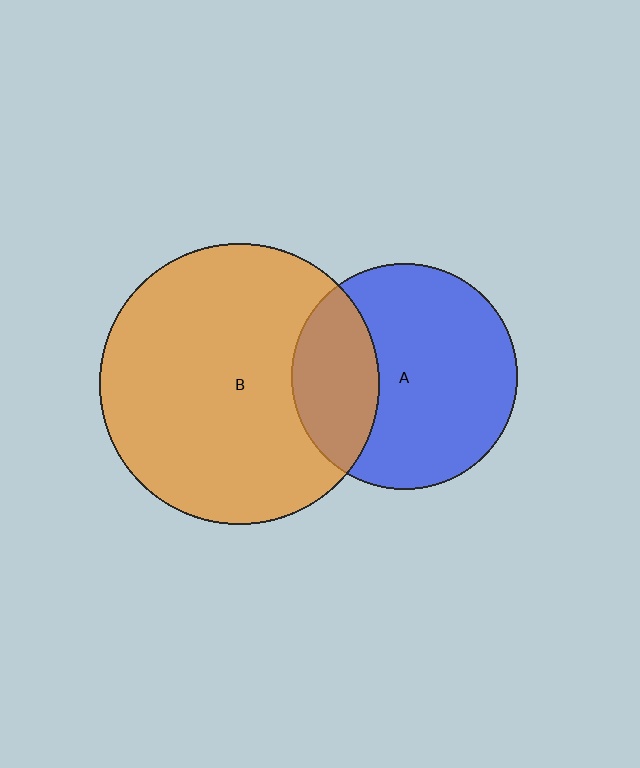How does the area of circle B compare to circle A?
Approximately 1.5 times.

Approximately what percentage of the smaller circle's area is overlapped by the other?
Approximately 30%.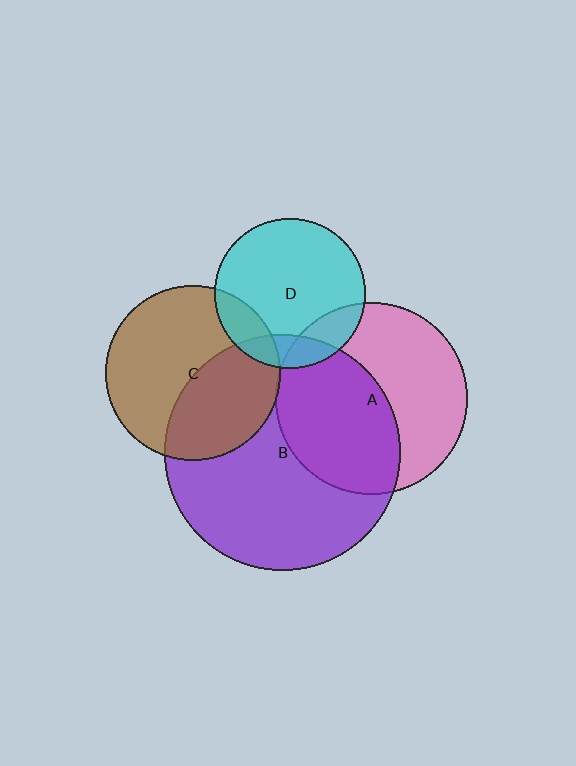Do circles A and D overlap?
Yes.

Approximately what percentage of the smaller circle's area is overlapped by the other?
Approximately 15%.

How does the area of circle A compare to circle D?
Approximately 1.6 times.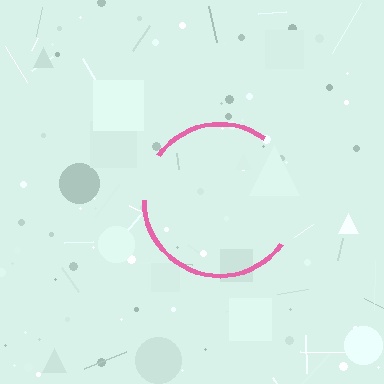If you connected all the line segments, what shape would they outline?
They would outline a circle.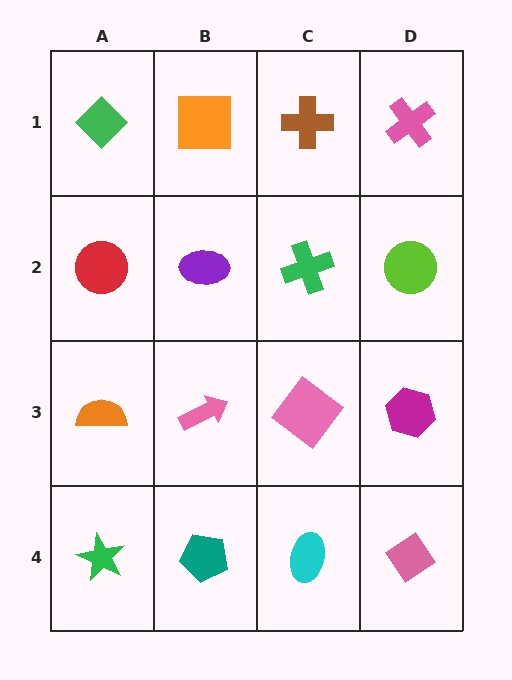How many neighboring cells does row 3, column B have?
4.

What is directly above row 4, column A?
An orange semicircle.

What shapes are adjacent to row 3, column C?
A green cross (row 2, column C), a cyan ellipse (row 4, column C), a pink arrow (row 3, column B), a magenta hexagon (row 3, column D).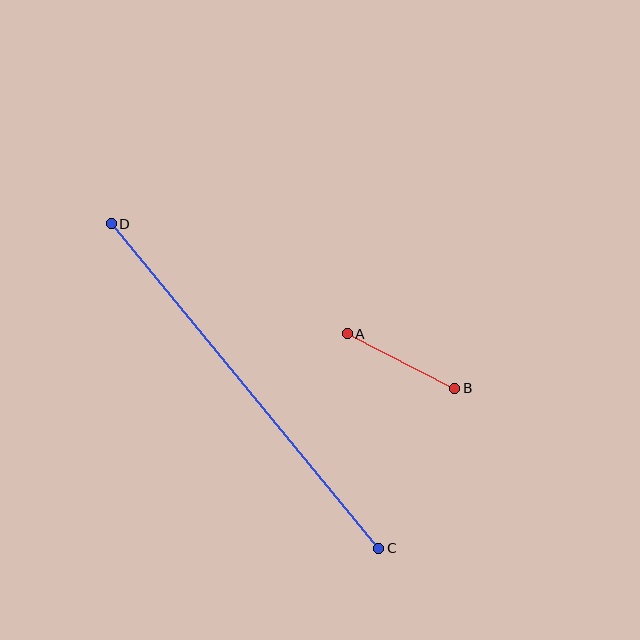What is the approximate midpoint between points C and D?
The midpoint is at approximately (245, 386) pixels.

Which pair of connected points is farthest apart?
Points C and D are farthest apart.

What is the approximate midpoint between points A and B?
The midpoint is at approximately (401, 361) pixels.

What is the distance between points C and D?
The distance is approximately 421 pixels.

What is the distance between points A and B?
The distance is approximately 121 pixels.